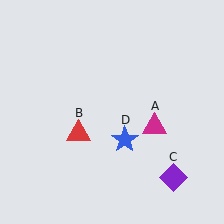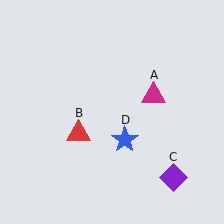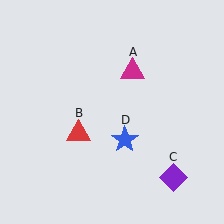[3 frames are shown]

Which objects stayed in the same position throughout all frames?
Red triangle (object B) and purple diamond (object C) and blue star (object D) remained stationary.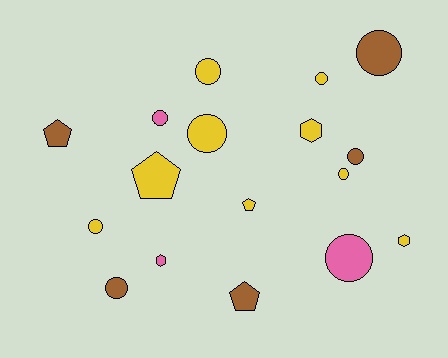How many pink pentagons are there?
There are no pink pentagons.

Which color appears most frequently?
Yellow, with 9 objects.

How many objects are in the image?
There are 17 objects.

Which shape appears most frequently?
Circle, with 10 objects.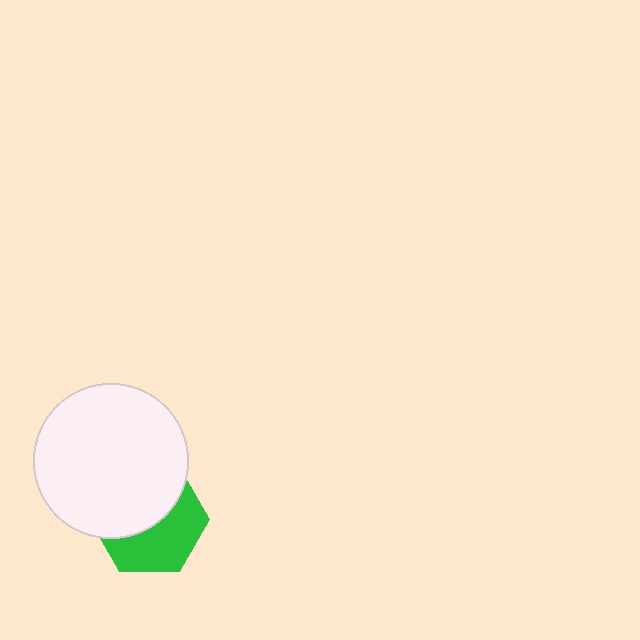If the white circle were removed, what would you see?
You would see the complete green hexagon.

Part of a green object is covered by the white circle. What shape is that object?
It is a hexagon.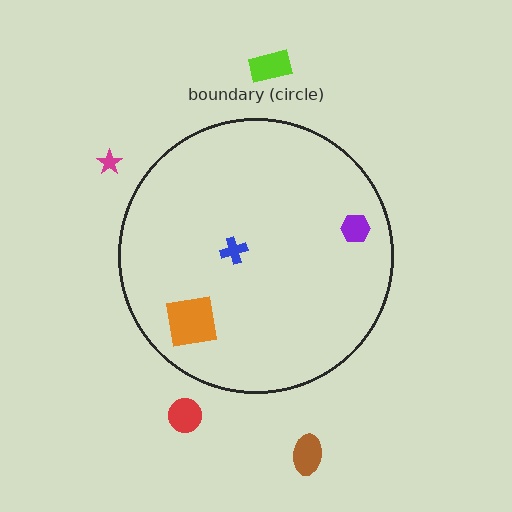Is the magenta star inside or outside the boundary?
Outside.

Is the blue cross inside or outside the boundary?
Inside.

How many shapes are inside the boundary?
3 inside, 4 outside.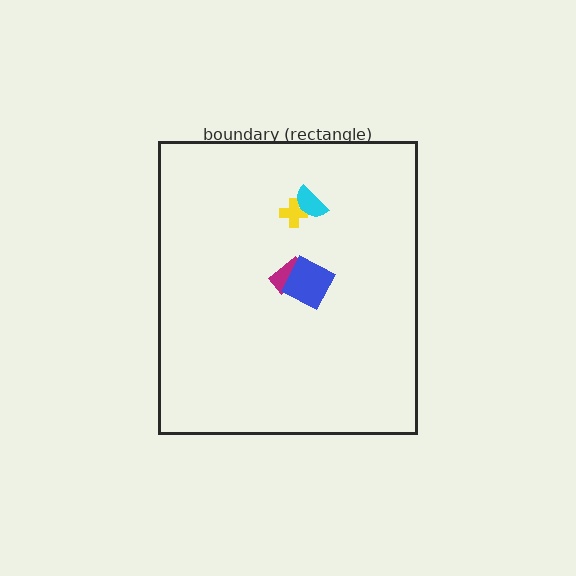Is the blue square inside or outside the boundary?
Inside.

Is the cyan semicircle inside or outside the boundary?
Inside.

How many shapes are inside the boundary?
4 inside, 0 outside.